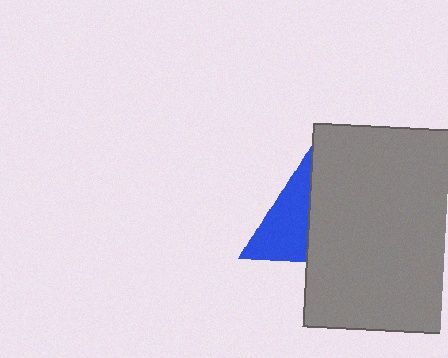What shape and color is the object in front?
The object in front is a gray square.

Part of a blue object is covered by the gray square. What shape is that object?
It is a triangle.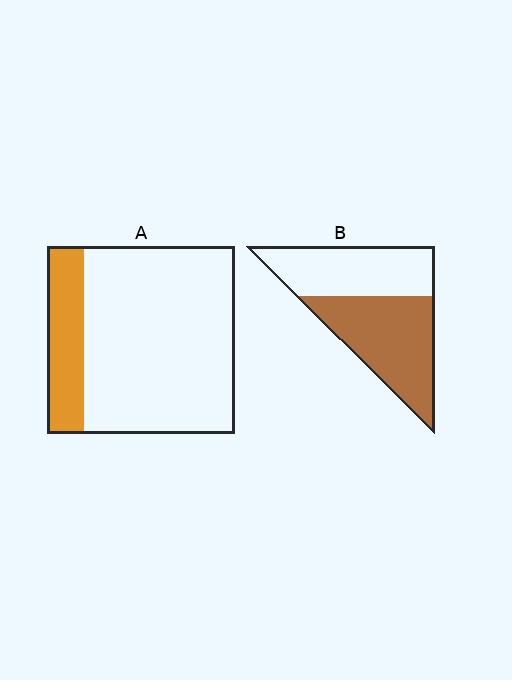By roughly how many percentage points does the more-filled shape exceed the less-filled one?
By roughly 35 percentage points (B over A).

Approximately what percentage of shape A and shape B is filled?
A is approximately 20% and B is approximately 55%.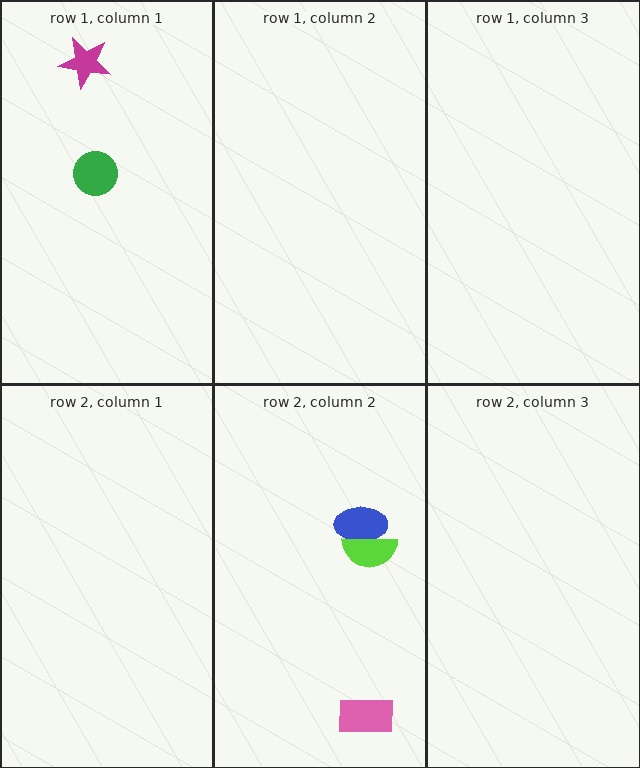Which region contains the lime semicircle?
The row 2, column 2 region.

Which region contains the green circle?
The row 1, column 1 region.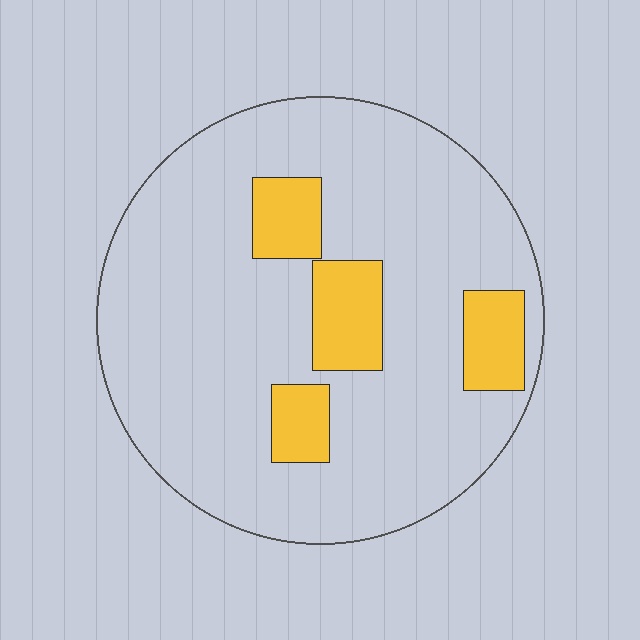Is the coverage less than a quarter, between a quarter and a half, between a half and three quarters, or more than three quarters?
Less than a quarter.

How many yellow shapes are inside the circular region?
4.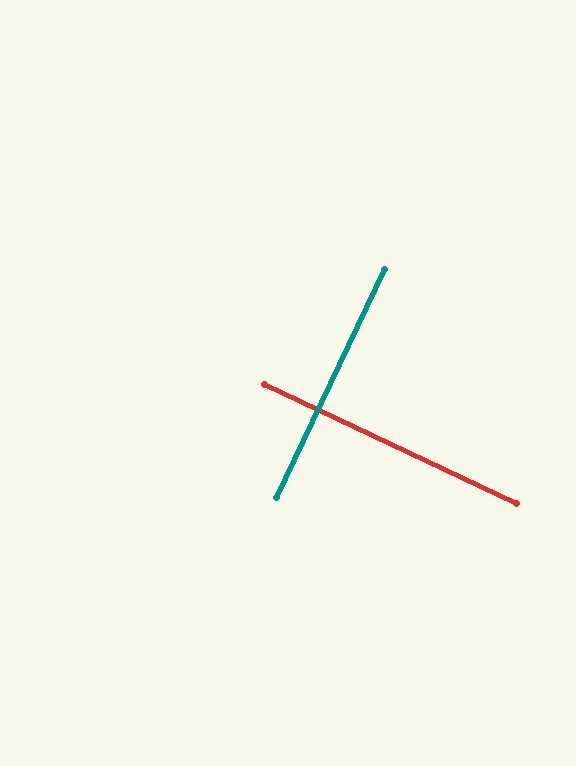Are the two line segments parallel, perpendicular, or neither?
Perpendicular — they meet at approximately 90°.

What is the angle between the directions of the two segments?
Approximately 90 degrees.